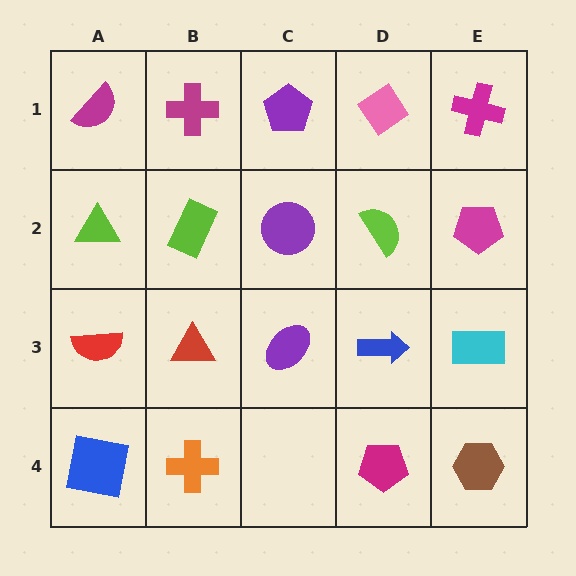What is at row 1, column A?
A magenta semicircle.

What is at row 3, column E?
A cyan rectangle.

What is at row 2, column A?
A lime triangle.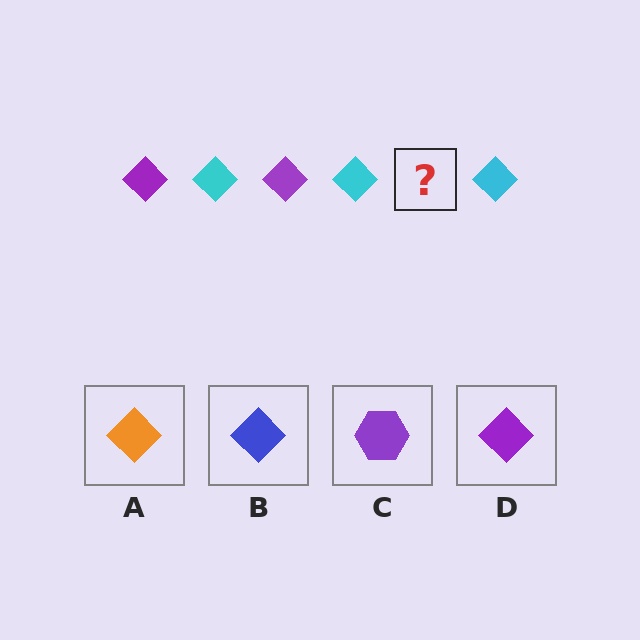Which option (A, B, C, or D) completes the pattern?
D.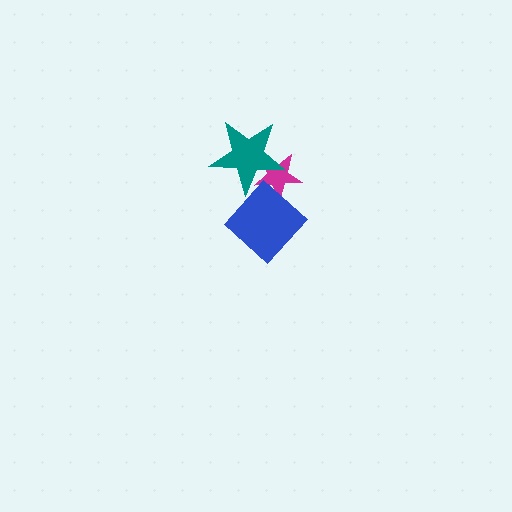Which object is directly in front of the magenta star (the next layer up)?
The blue diamond is directly in front of the magenta star.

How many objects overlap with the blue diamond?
2 objects overlap with the blue diamond.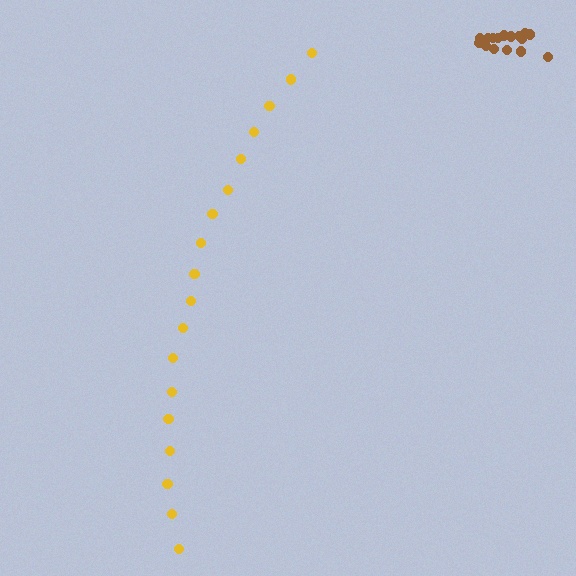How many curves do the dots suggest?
There are 2 distinct paths.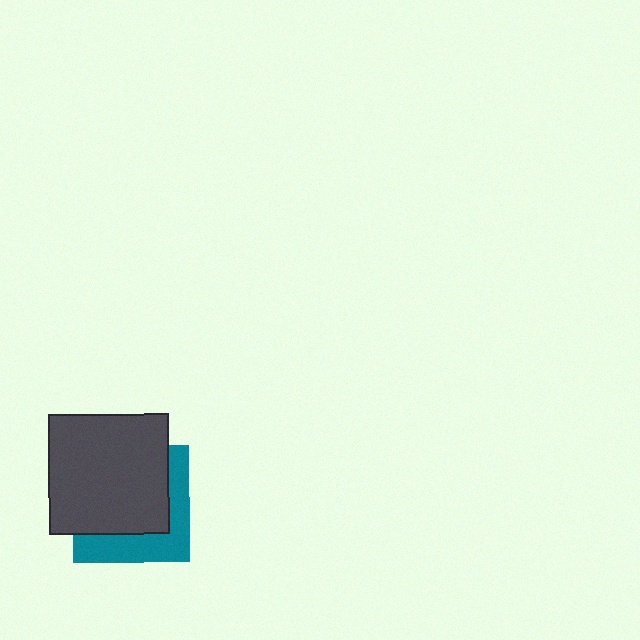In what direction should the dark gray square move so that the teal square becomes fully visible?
The dark gray square should move toward the upper-left. That is the shortest direction to clear the overlap and leave the teal square fully visible.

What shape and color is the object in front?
The object in front is a dark gray square.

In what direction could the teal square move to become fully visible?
The teal square could move toward the lower-right. That would shift it out from behind the dark gray square entirely.